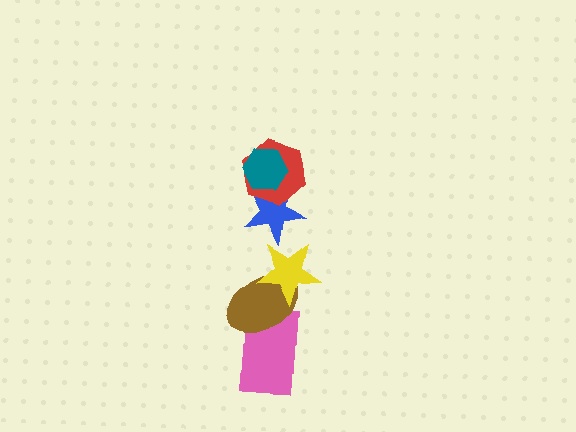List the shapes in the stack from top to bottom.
From top to bottom: the teal hexagon, the red hexagon, the blue star, the yellow star, the brown ellipse, the pink rectangle.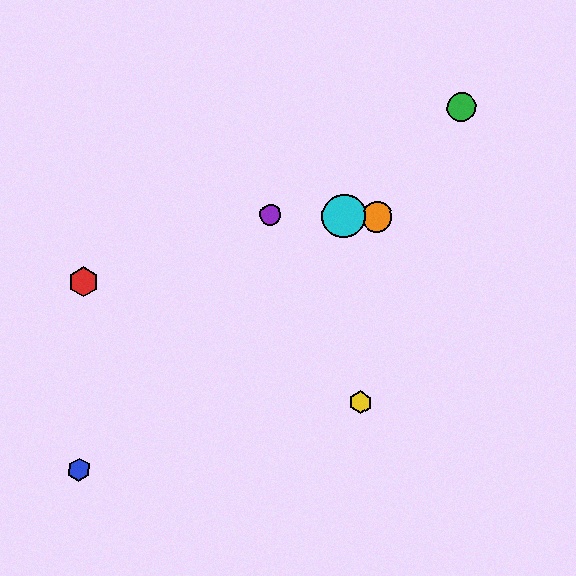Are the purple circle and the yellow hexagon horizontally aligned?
No, the purple circle is at y≈215 and the yellow hexagon is at y≈402.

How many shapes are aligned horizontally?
3 shapes (the purple circle, the orange circle, the cyan circle) are aligned horizontally.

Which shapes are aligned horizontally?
The purple circle, the orange circle, the cyan circle are aligned horizontally.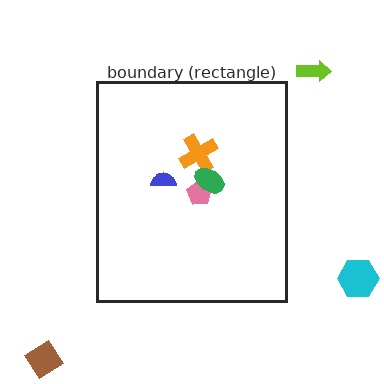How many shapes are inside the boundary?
4 inside, 3 outside.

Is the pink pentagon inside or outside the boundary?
Inside.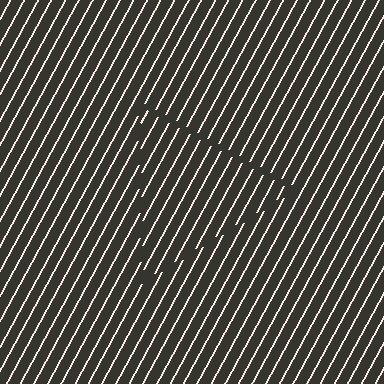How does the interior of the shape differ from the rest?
The interior of the shape contains the same grating, shifted by half a period — the contour is defined by the phase discontinuity where line-ends from the inner and outer gratings abut.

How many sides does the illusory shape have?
3 sides — the line-ends trace a triangle.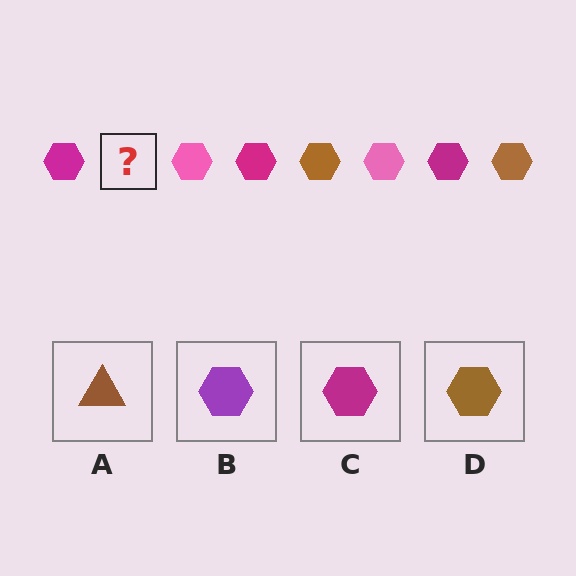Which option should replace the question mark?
Option D.